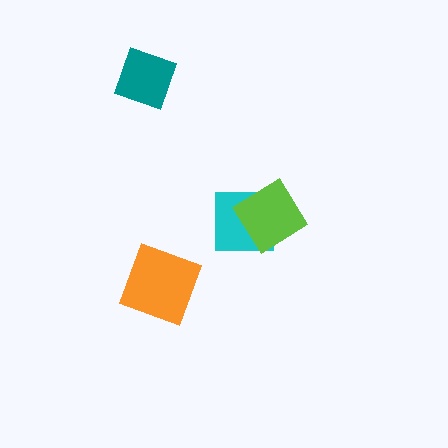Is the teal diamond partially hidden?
No, no other shape covers it.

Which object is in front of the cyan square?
The lime diamond is in front of the cyan square.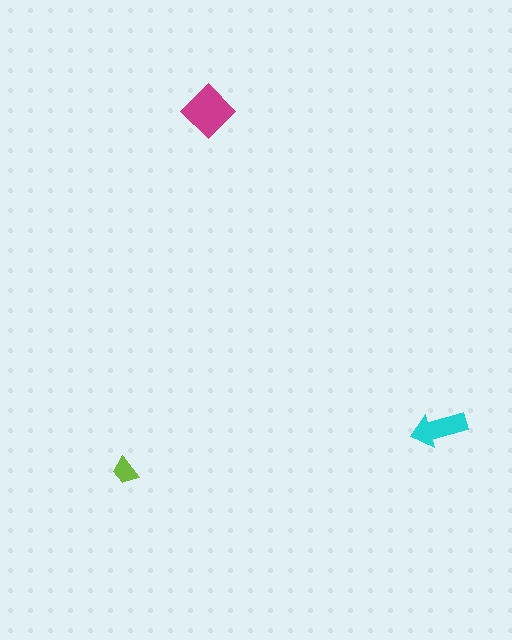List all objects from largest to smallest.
The magenta diamond, the cyan arrow, the lime trapezoid.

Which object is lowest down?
The lime trapezoid is bottommost.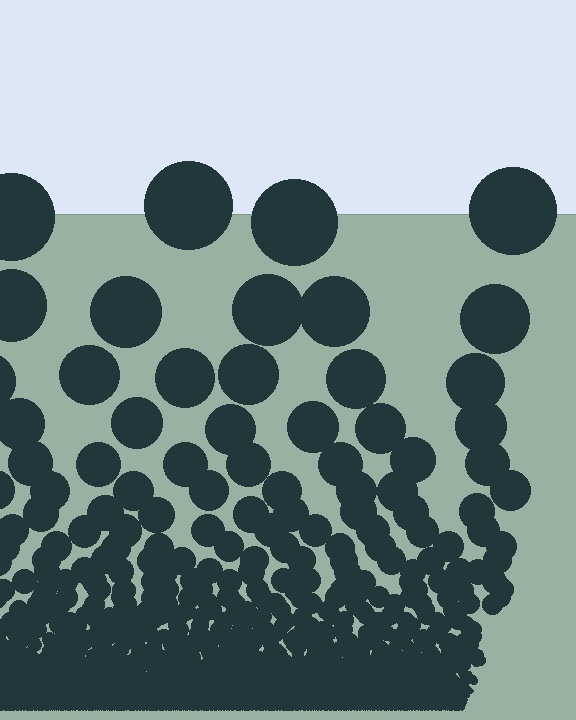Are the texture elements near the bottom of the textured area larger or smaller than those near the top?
Smaller. The gradient is inverted — elements near the bottom are smaller and denser.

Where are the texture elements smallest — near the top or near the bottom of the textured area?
Near the bottom.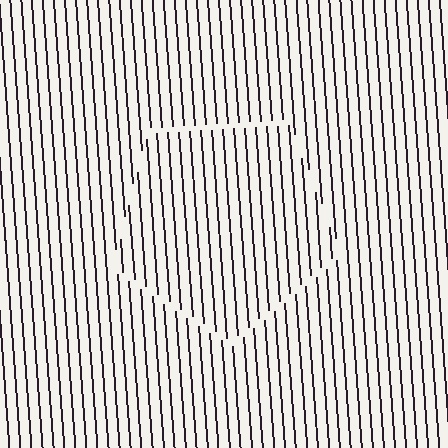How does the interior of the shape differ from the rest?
The interior of the shape contains the same grating, shifted by half a period — the contour is defined by the phase discontinuity where line-ends from the inner and outer gratings abut.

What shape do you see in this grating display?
An illusory pentagon. The interior of the shape contains the same grating, shifted by half a period — the contour is defined by the phase discontinuity where line-ends from the inner and outer gratings abut.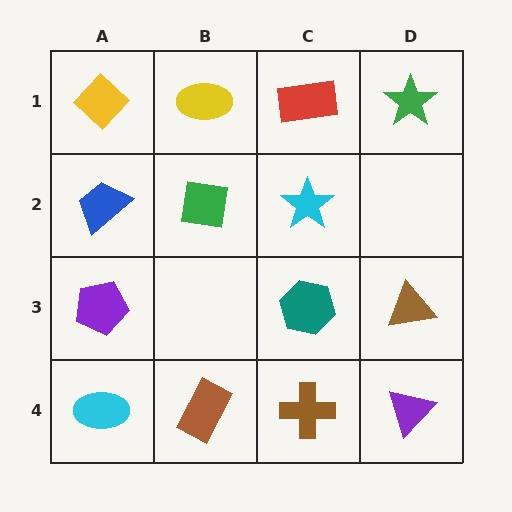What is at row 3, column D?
A brown triangle.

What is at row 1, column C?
A red rectangle.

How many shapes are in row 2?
3 shapes.